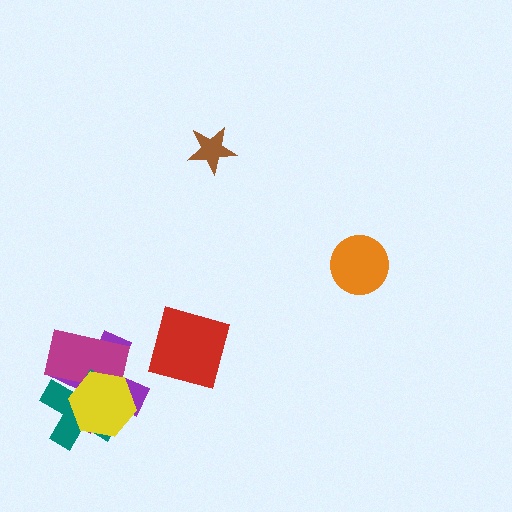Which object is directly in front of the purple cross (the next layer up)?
The magenta rectangle is directly in front of the purple cross.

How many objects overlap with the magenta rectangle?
3 objects overlap with the magenta rectangle.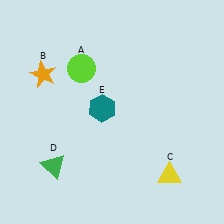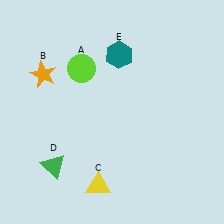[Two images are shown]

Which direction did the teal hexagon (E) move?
The teal hexagon (E) moved up.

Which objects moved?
The objects that moved are: the yellow triangle (C), the teal hexagon (E).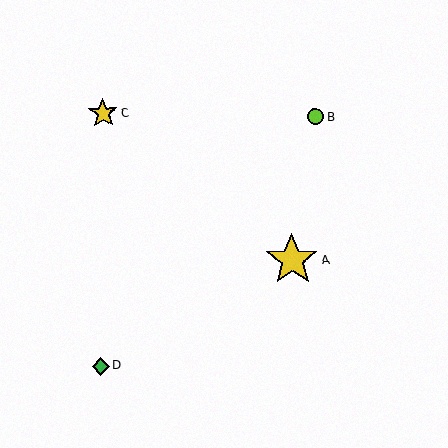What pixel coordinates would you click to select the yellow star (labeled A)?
Click at (292, 260) to select the yellow star A.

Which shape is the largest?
The yellow star (labeled A) is the largest.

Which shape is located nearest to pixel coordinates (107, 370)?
The green diamond (labeled D) at (101, 366) is nearest to that location.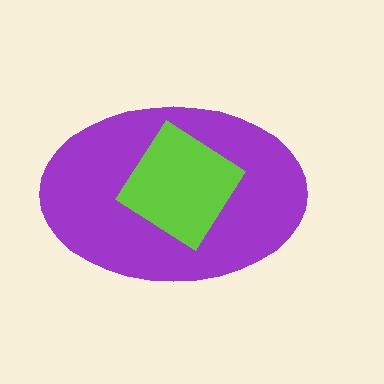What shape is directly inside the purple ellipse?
The lime diamond.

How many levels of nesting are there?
2.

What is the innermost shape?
The lime diamond.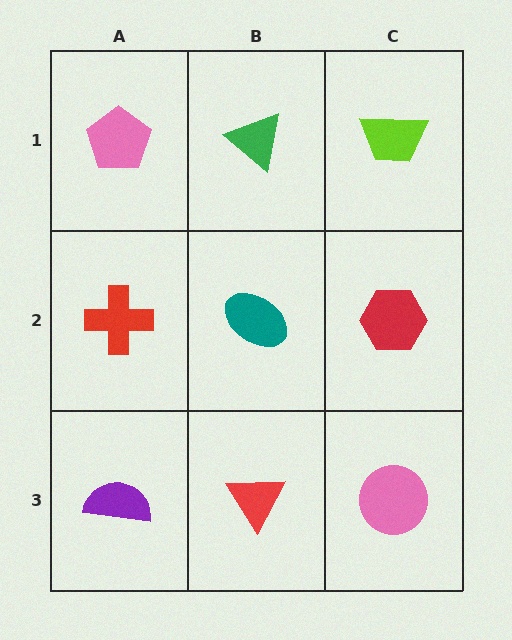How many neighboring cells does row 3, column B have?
3.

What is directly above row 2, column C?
A lime trapezoid.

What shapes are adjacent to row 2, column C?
A lime trapezoid (row 1, column C), a pink circle (row 3, column C), a teal ellipse (row 2, column B).